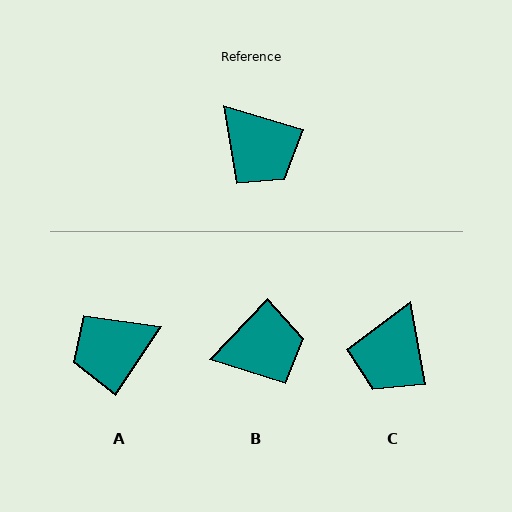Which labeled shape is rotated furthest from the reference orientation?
A, about 107 degrees away.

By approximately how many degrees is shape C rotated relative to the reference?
Approximately 63 degrees clockwise.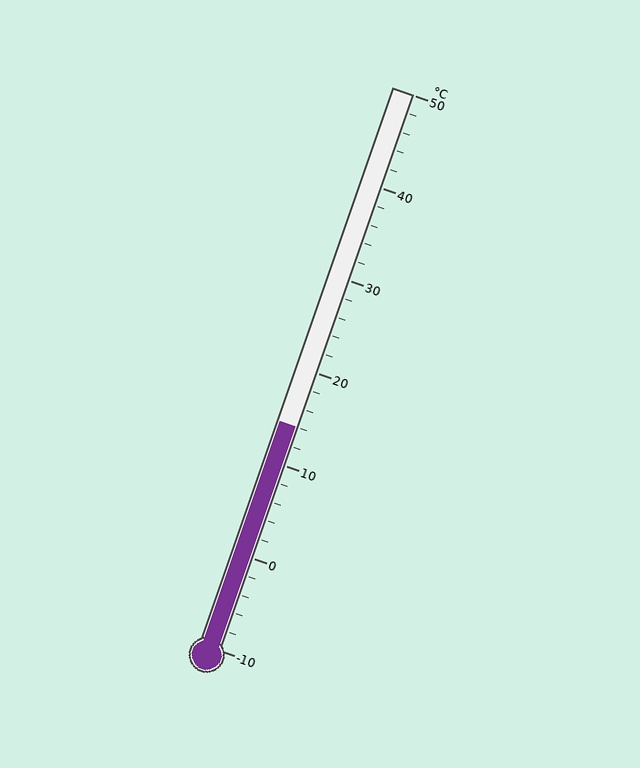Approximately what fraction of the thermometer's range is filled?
The thermometer is filled to approximately 40% of its range.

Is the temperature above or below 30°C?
The temperature is below 30°C.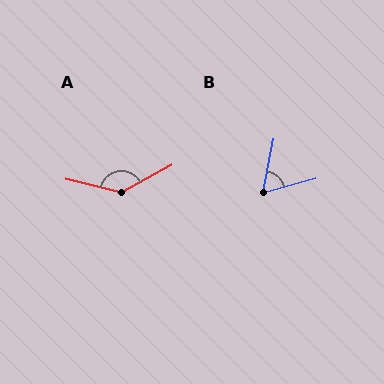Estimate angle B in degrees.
Approximately 64 degrees.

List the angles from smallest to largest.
B (64°), A (138°).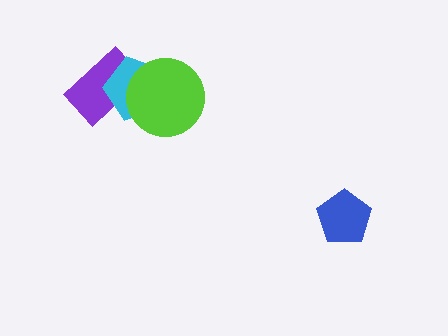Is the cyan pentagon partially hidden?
Yes, it is partially covered by another shape.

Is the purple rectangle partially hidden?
Yes, it is partially covered by another shape.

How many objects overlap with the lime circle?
2 objects overlap with the lime circle.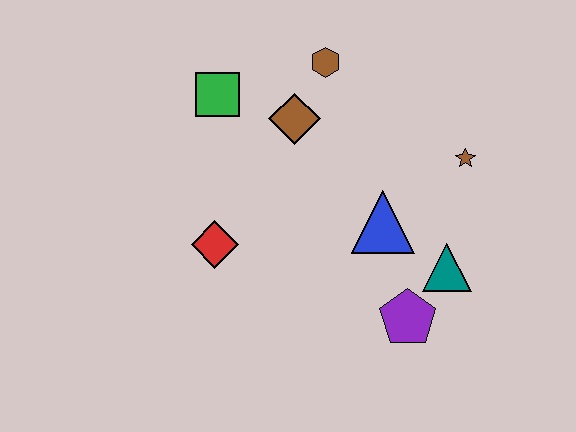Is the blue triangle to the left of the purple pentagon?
Yes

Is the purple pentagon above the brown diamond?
No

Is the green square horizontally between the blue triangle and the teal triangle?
No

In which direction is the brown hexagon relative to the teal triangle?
The brown hexagon is above the teal triangle.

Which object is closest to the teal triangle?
The purple pentagon is closest to the teal triangle.